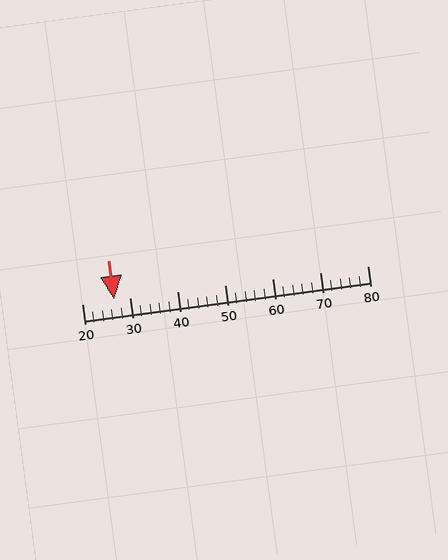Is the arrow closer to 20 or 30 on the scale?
The arrow is closer to 30.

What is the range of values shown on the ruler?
The ruler shows values from 20 to 80.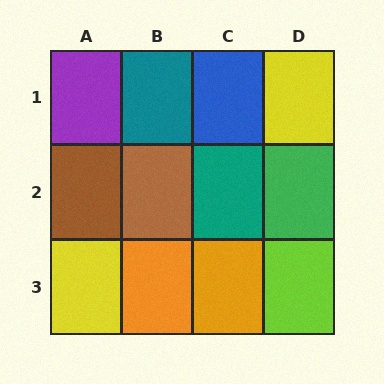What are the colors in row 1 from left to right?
Purple, teal, blue, yellow.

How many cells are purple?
1 cell is purple.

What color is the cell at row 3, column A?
Yellow.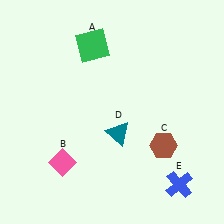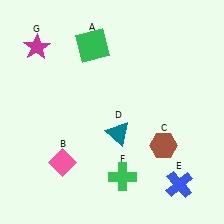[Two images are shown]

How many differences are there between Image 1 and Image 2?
There are 2 differences between the two images.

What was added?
A green cross (F), a magenta star (G) were added in Image 2.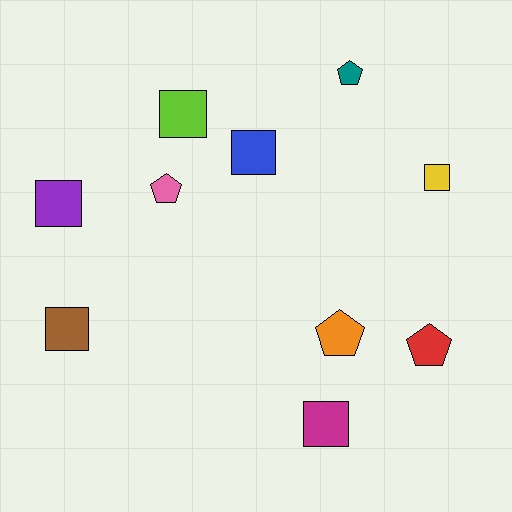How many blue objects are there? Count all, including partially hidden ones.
There is 1 blue object.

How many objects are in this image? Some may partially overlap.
There are 10 objects.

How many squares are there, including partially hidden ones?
There are 6 squares.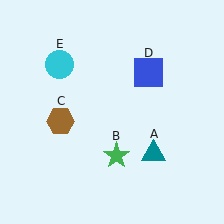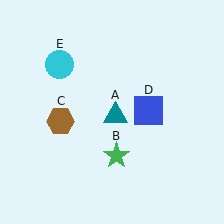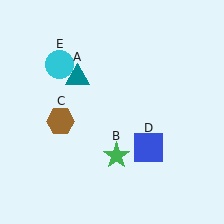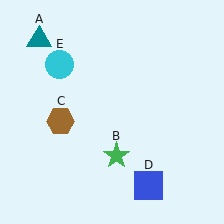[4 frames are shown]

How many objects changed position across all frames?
2 objects changed position: teal triangle (object A), blue square (object D).